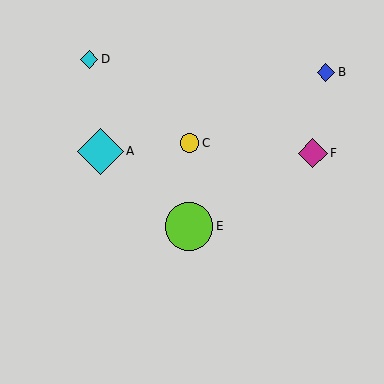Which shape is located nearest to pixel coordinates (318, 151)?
The magenta diamond (labeled F) at (313, 153) is nearest to that location.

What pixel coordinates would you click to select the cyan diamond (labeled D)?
Click at (89, 59) to select the cyan diamond D.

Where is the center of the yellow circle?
The center of the yellow circle is at (189, 143).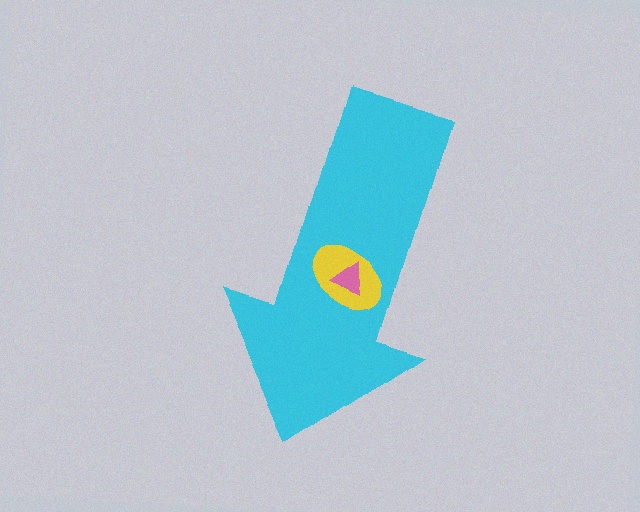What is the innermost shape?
The pink triangle.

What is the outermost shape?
The cyan arrow.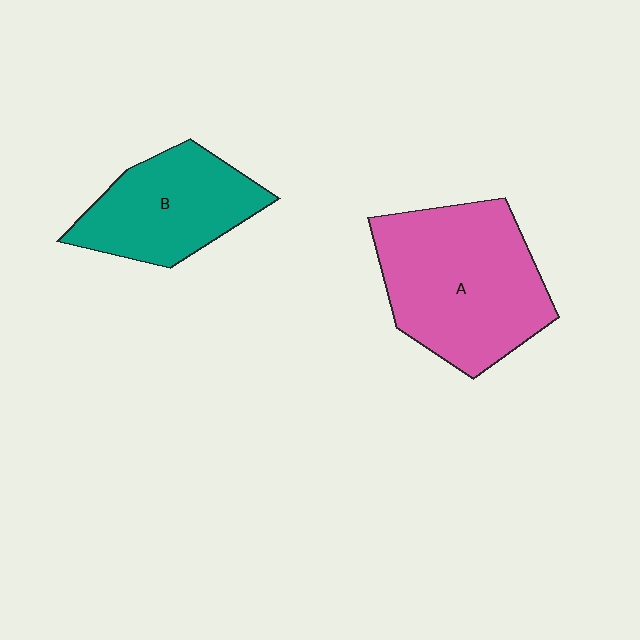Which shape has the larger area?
Shape A (pink).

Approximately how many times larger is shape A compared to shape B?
Approximately 1.5 times.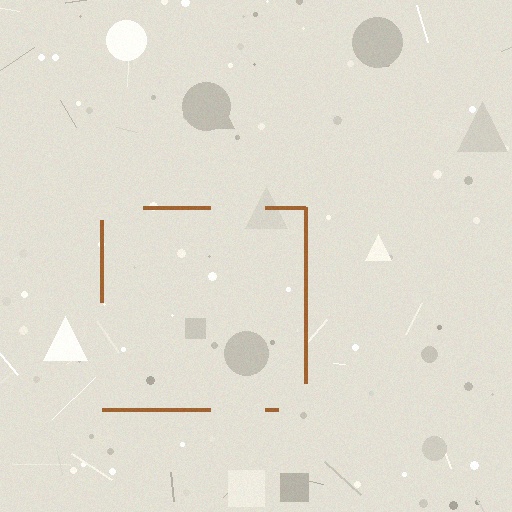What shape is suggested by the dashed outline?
The dashed outline suggests a square.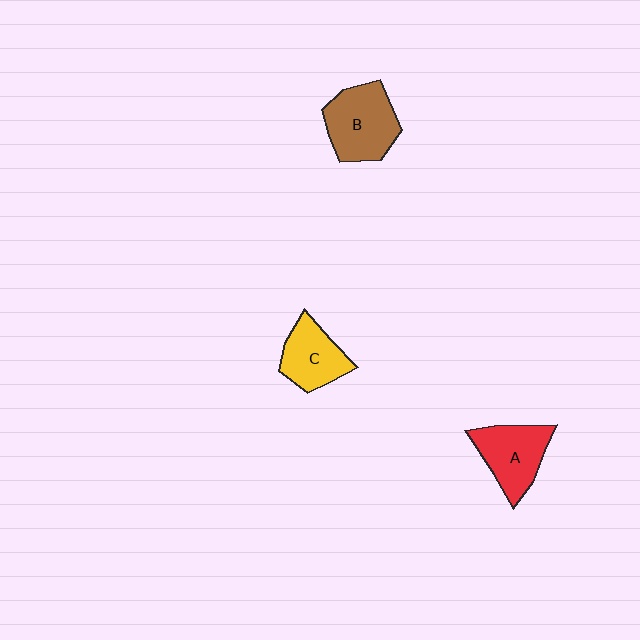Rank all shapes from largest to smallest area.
From largest to smallest: B (brown), A (red), C (yellow).